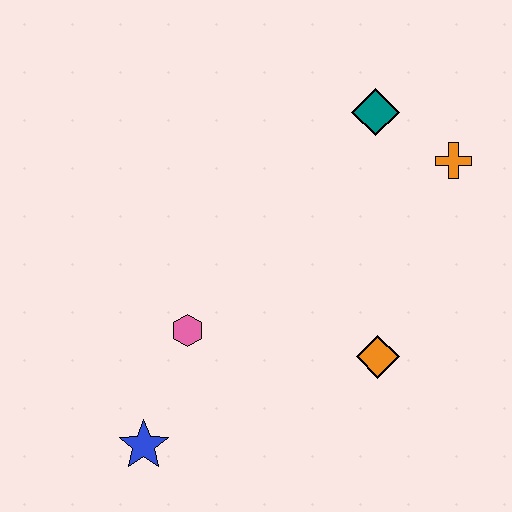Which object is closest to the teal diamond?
The orange cross is closest to the teal diamond.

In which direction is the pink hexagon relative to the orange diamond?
The pink hexagon is to the left of the orange diamond.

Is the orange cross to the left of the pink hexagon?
No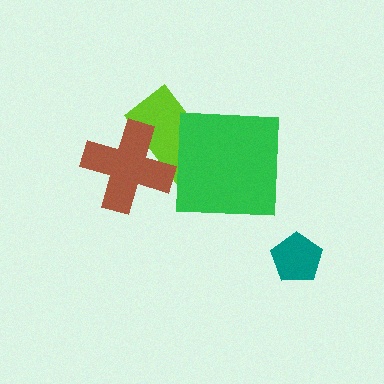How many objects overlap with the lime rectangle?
2 objects overlap with the lime rectangle.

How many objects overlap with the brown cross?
1 object overlaps with the brown cross.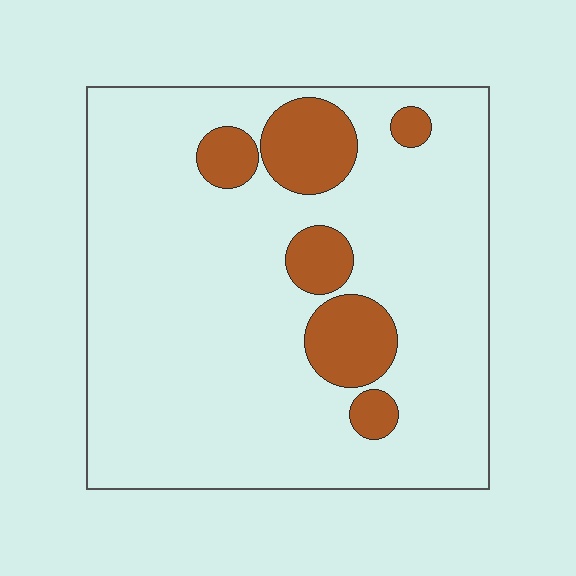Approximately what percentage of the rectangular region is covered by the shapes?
Approximately 15%.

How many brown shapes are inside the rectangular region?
6.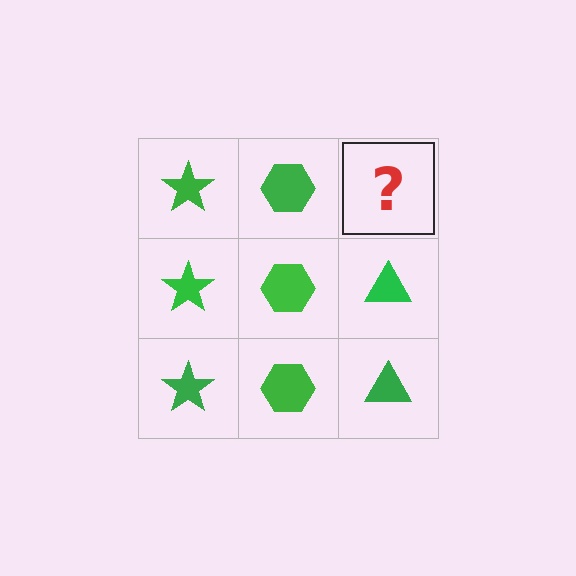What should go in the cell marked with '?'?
The missing cell should contain a green triangle.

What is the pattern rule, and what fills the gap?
The rule is that each column has a consistent shape. The gap should be filled with a green triangle.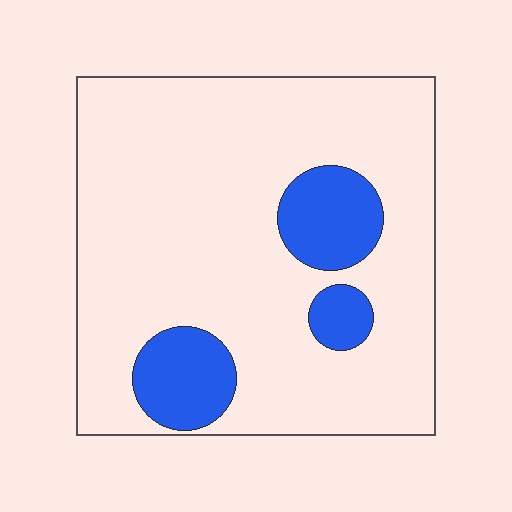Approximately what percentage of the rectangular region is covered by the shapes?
Approximately 15%.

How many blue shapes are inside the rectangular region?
3.